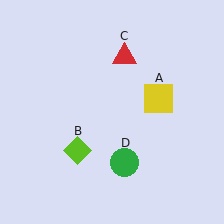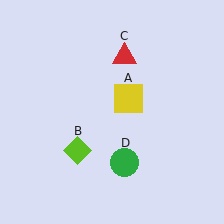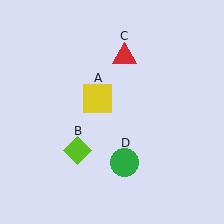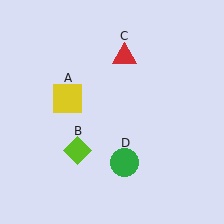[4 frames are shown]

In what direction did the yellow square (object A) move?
The yellow square (object A) moved left.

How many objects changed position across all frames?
1 object changed position: yellow square (object A).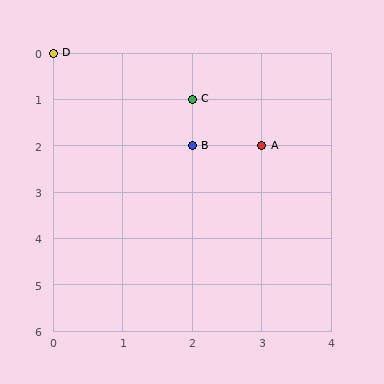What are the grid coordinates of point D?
Point D is at grid coordinates (0, 0).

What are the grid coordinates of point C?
Point C is at grid coordinates (2, 1).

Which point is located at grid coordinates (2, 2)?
Point B is at (2, 2).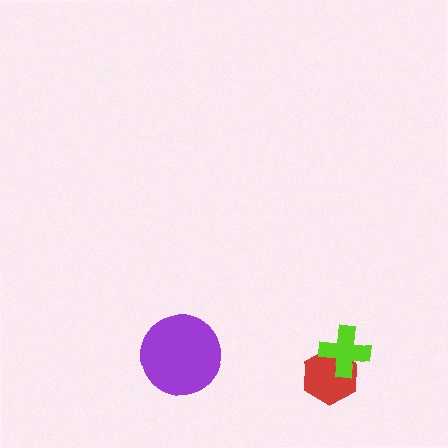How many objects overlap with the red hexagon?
1 object overlaps with the red hexagon.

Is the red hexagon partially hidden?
Yes, it is partially covered by another shape.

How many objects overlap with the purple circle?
0 objects overlap with the purple circle.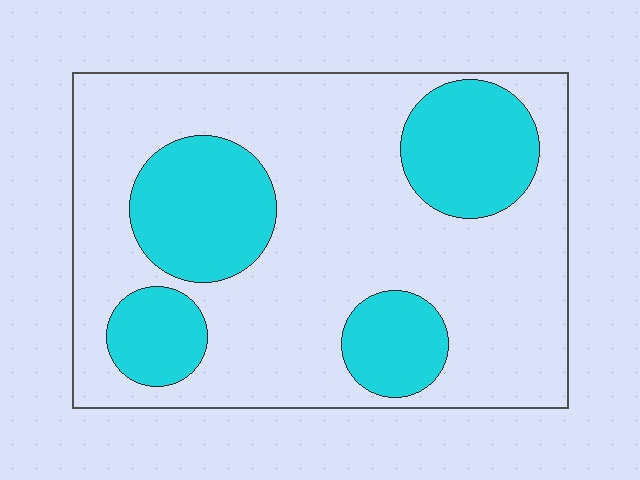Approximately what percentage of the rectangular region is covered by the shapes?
Approximately 30%.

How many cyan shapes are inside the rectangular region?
4.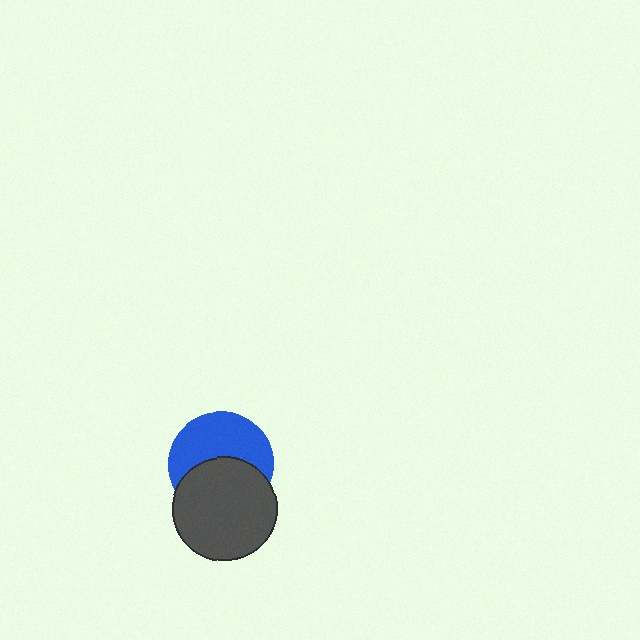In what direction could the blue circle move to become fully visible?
The blue circle could move up. That would shift it out from behind the dark gray circle entirely.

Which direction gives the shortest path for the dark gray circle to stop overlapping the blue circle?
Moving down gives the shortest separation.